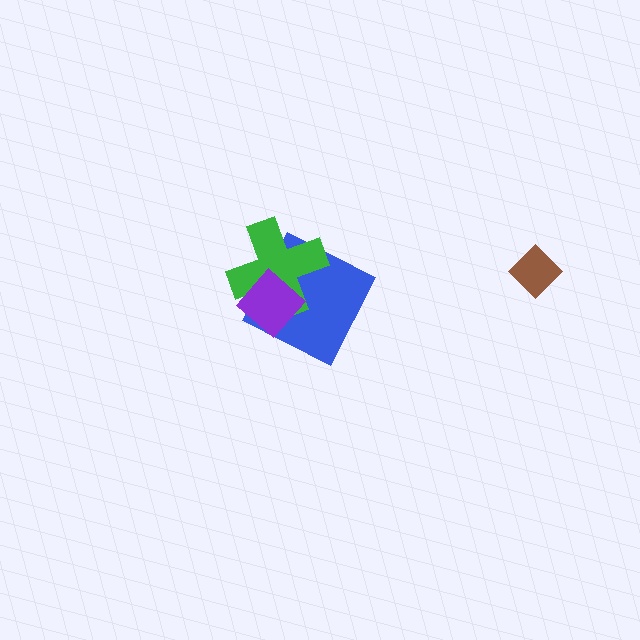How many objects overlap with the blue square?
2 objects overlap with the blue square.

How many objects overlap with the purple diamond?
2 objects overlap with the purple diamond.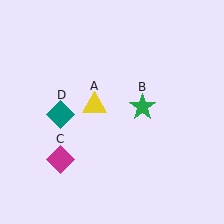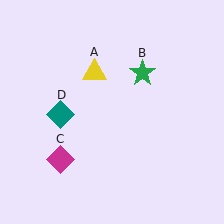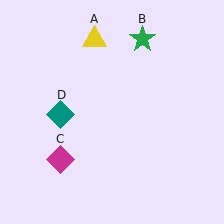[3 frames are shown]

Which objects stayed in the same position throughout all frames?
Magenta diamond (object C) and teal diamond (object D) remained stationary.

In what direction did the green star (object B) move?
The green star (object B) moved up.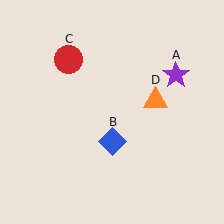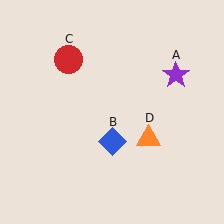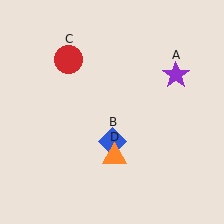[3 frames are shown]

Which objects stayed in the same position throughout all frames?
Purple star (object A) and blue diamond (object B) and red circle (object C) remained stationary.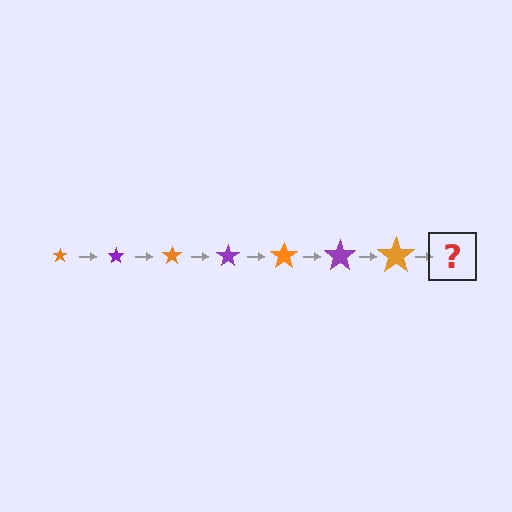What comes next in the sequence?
The next element should be a purple star, larger than the previous one.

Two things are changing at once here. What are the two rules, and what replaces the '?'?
The two rules are that the star grows larger each step and the color cycles through orange and purple. The '?' should be a purple star, larger than the previous one.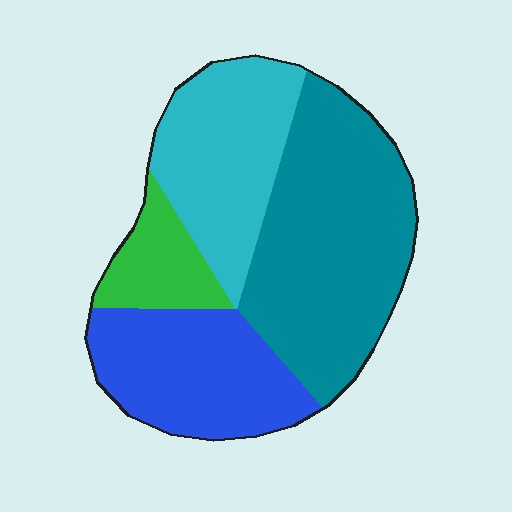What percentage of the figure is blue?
Blue takes up about one quarter (1/4) of the figure.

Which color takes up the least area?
Green, at roughly 10%.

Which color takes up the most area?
Teal, at roughly 40%.